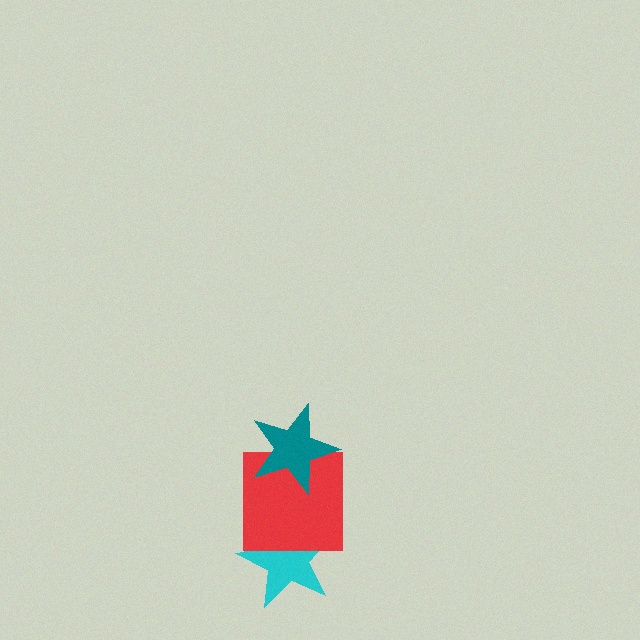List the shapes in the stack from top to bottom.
From top to bottom: the teal star, the red square, the cyan star.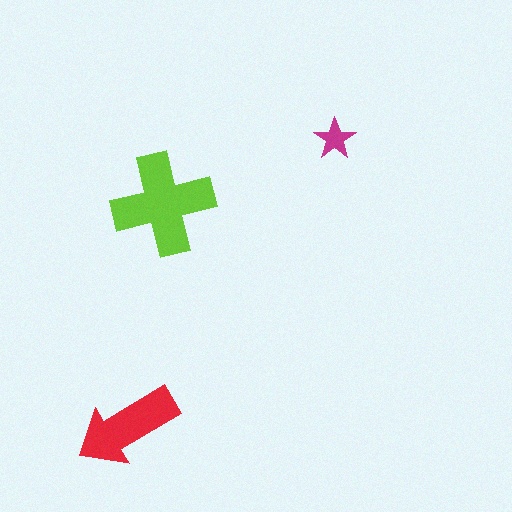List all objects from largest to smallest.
The lime cross, the red arrow, the magenta star.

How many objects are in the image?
There are 3 objects in the image.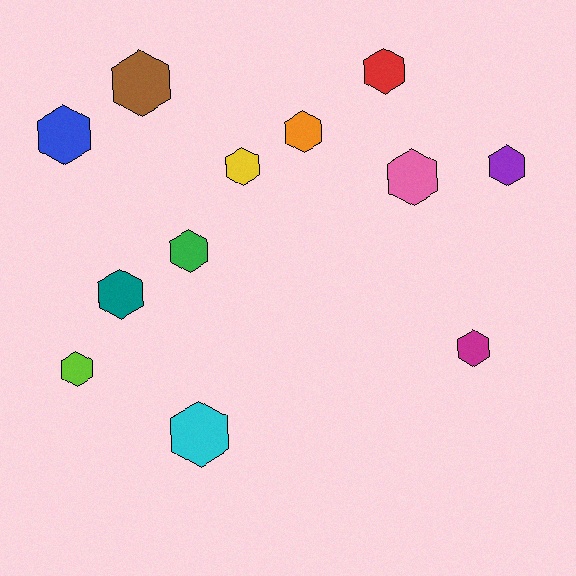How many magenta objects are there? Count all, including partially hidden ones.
There is 1 magenta object.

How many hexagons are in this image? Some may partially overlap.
There are 12 hexagons.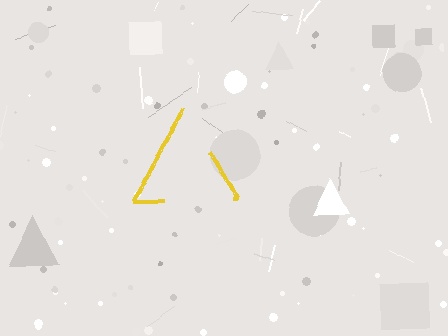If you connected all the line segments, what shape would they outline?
They would outline a triangle.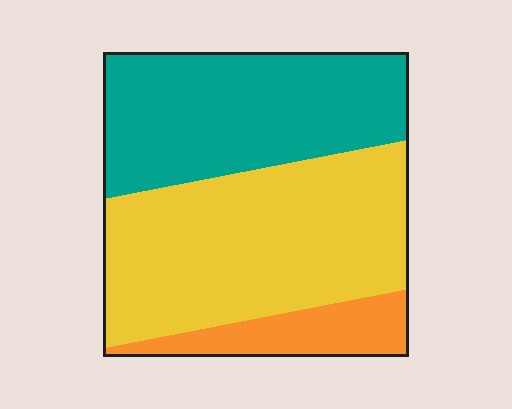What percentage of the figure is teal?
Teal covers around 40% of the figure.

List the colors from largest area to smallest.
From largest to smallest: yellow, teal, orange.